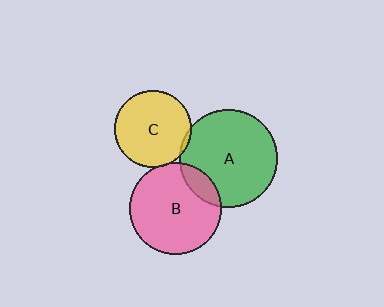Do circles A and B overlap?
Yes.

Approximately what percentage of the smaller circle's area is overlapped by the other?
Approximately 15%.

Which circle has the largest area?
Circle A (green).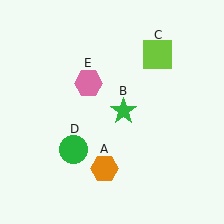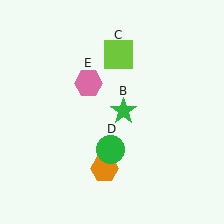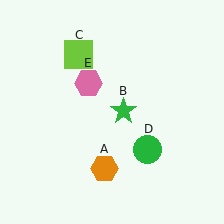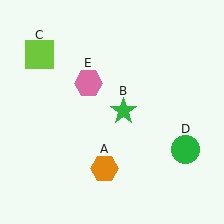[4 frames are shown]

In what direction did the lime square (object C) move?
The lime square (object C) moved left.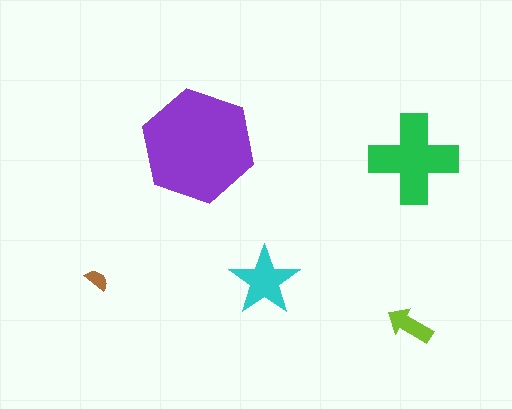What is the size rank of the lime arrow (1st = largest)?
4th.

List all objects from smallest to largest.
The brown semicircle, the lime arrow, the cyan star, the green cross, the purple hexagon.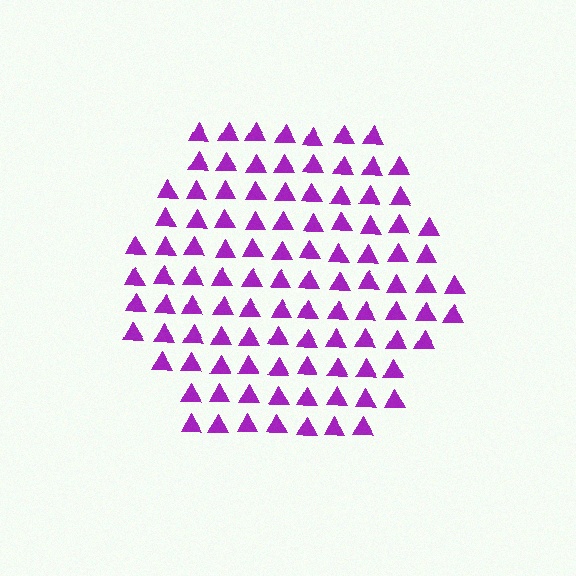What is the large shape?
The large shape is a hexagon.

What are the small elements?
The small elements are triangles.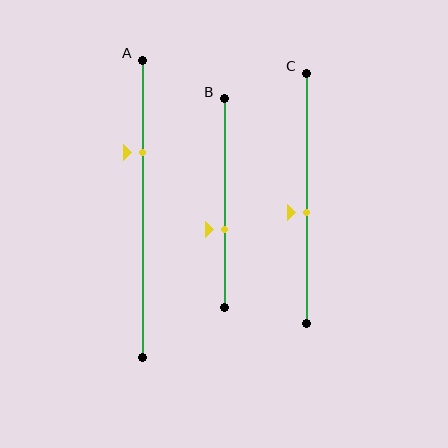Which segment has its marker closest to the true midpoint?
Segment C has its marker closest to the true midpoint.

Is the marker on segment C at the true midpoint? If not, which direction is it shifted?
No, the marker on segment C is shifted downward by about 6% of the segment length.